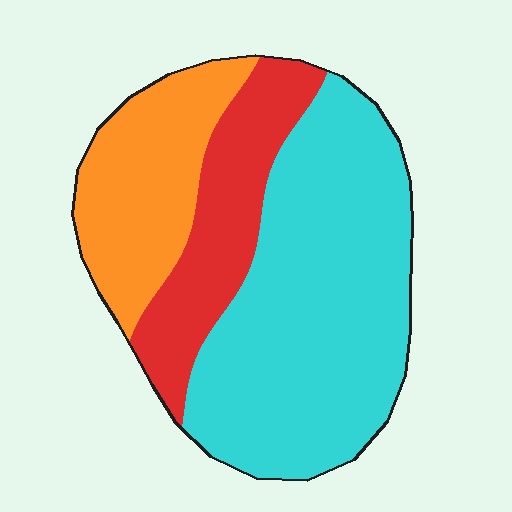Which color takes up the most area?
Cyan, at roughly 55%.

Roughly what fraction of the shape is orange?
Orange takes up about one quarter (1/4) of the shape.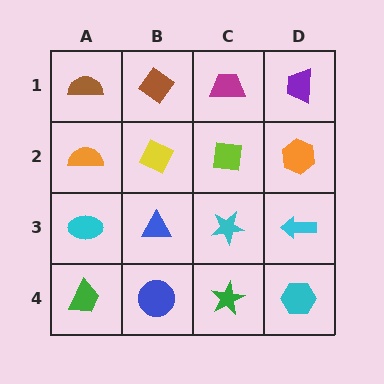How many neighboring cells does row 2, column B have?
4.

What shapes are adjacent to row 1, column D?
An orange hexagon (row 2, column D), a magenta trapezoid (row 1, column C).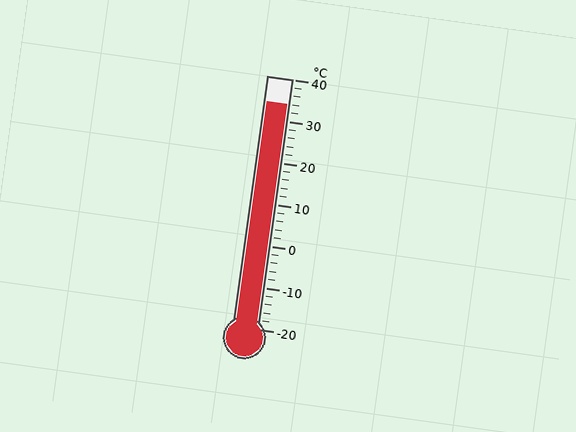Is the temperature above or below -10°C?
The temperature is above -10°C.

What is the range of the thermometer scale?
The thermometer scale ranges from -20°C to 40°C.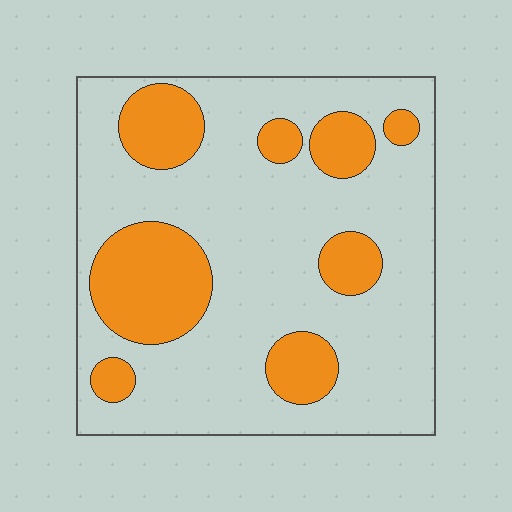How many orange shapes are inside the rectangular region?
8.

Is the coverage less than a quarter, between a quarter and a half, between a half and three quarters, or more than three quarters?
Between a quarter and a half.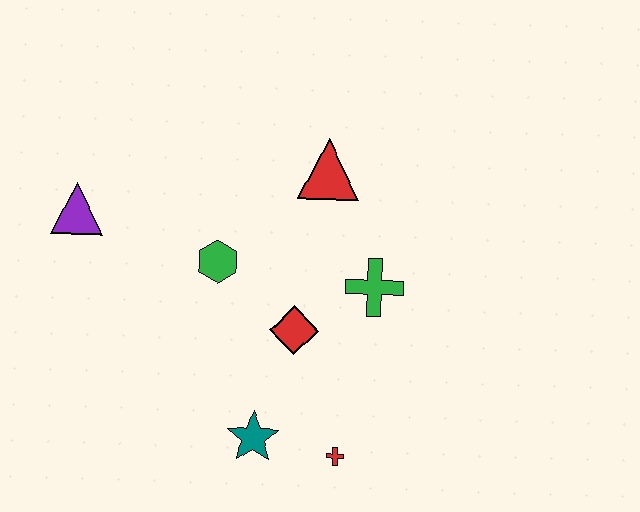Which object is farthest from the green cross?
The purple triangle is farthest from the green cross.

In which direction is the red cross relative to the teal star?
The red cross is to the right of the teal star.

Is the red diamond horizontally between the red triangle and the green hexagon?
Yes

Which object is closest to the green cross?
The red diamond is closest to the green cross.